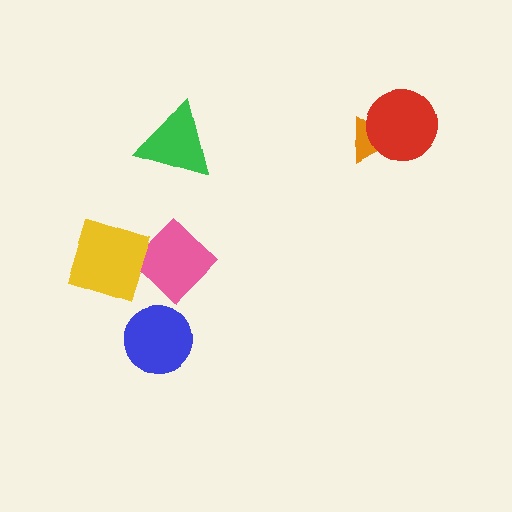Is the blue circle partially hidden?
No, no other shape covers it.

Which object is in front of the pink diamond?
The yellow diamond is in front of the pink diamond.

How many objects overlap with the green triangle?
0 objects overlap with the green triangle.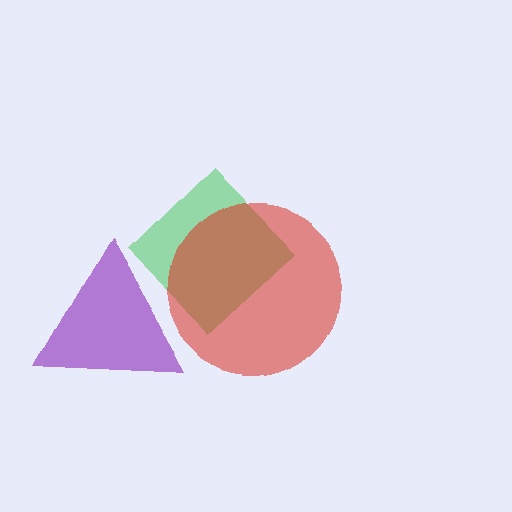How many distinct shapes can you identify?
There are 3 distinct shapes: a green diamond, a purple triangle, a red circle.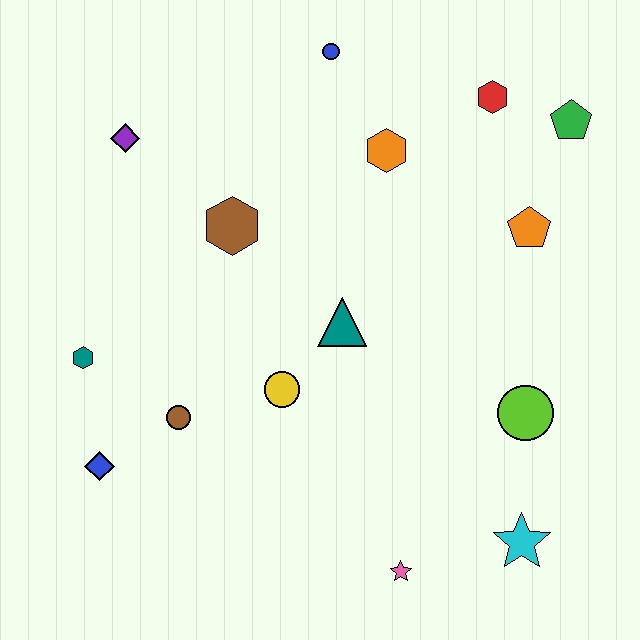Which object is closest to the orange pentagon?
The green pentagon is closest to the orange pentagon.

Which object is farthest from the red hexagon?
The blue diamond is farthest from the red hexagon.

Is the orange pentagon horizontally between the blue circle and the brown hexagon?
No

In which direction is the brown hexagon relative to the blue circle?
The brown hexagon is below the blue circle.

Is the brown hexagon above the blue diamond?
Yes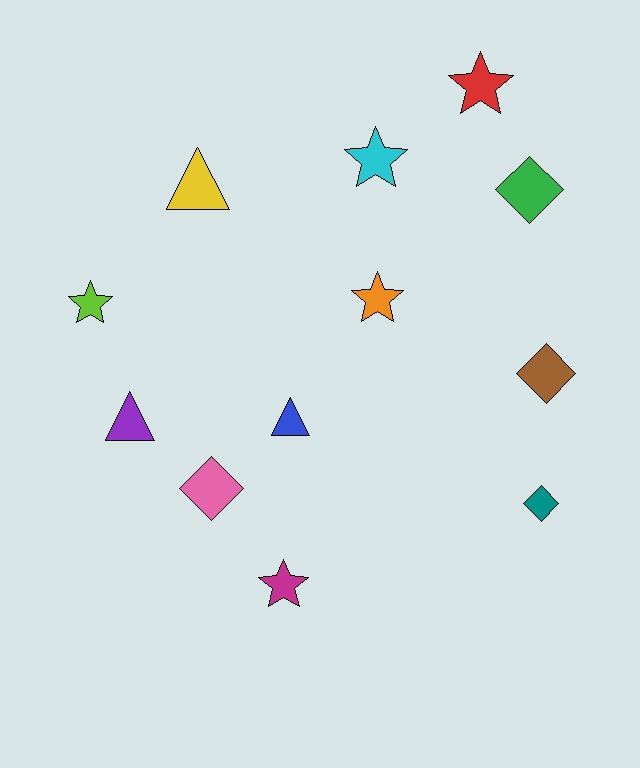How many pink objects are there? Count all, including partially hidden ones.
There is 1 pink object.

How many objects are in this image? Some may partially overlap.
There are 12 objects.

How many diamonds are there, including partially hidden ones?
There are 4 diamonds.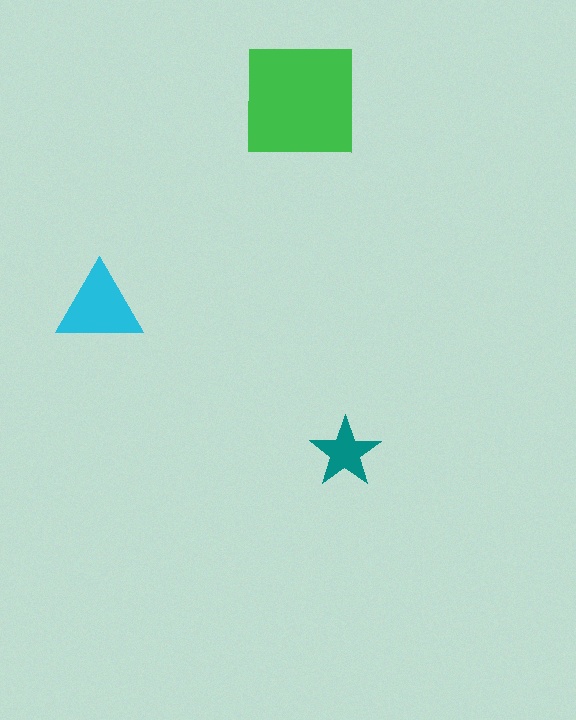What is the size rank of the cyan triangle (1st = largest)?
2nd.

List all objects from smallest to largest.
The teal star, the cyan triangle, the green square.